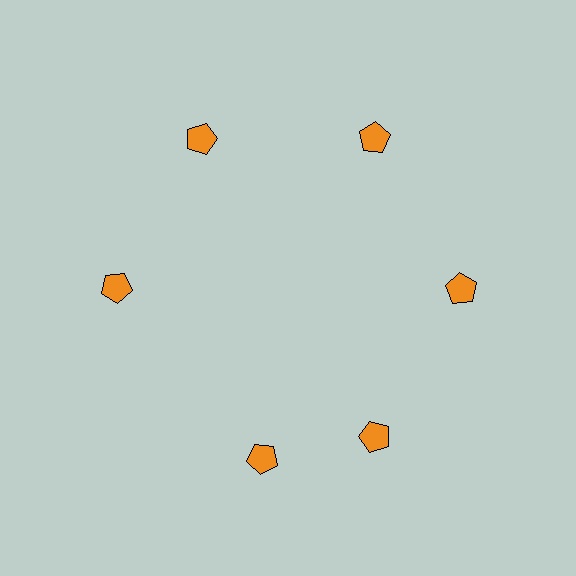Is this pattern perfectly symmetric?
No. The 6 orange pentagons are arranged in a ring, but one element near the 7 o'clock position is rotated out of alignment along the ring, breaking the 6-fold rotational symmetry.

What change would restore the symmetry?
The symmetry would be restored by rotating it back into even spacing with its neighbors so that all 6 pentagons sit at equal angles and equal distance from the center.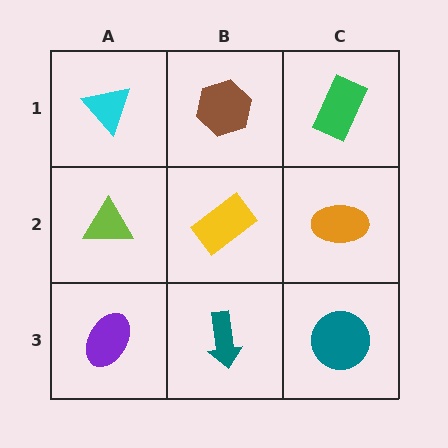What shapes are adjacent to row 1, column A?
A lime triangle (row 2, column A), a brown hexagon (row 1, column B).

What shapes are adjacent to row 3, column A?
A lime triangle (row 2, column A), a teal arrow (row 3, column B).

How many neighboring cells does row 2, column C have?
3.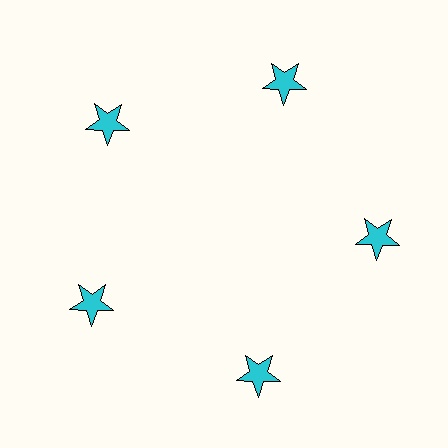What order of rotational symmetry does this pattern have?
This pattern has 5-fold rotational symmetry.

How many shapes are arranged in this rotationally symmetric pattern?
There are 5 shapes, arranged in 5 groups of 1.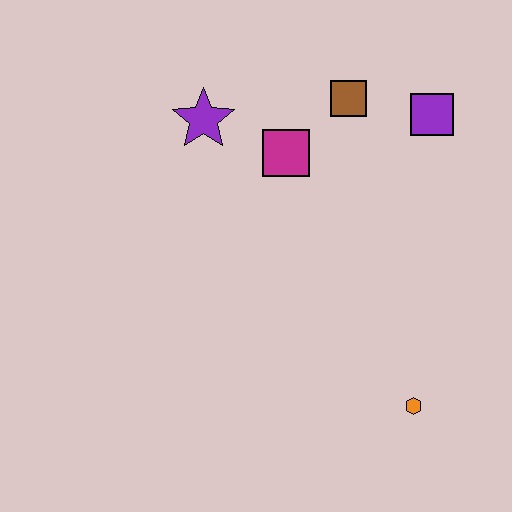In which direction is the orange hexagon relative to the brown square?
The orange hexagon is below the brown square.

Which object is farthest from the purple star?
The orange hexagon is farthest from the purple star.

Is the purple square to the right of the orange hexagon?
Yes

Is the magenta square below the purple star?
Yes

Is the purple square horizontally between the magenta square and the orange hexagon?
No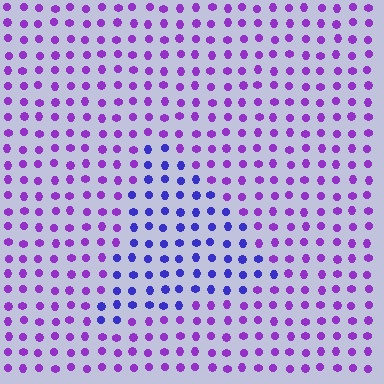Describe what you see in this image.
The image is filled with small purple elements in a uniform arrangement. A triangle-shaped region is visible where the elements are tinted to a slightly different hue, forming a subtle color boundary.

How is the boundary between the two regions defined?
The boundary is defined purely by a slight shift in hue (about 37 degrees). Spacing, size, and orientation are identical on both sides.